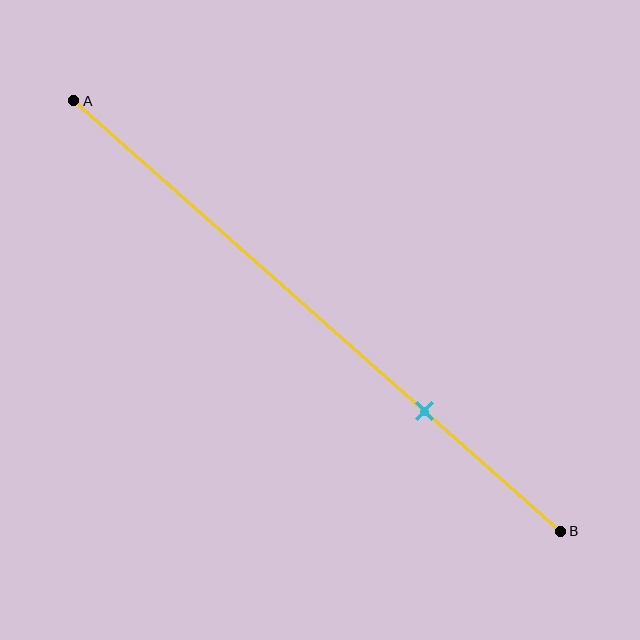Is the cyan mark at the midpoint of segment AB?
No, the mark is at about 70% from A, not at the 50% midpoint.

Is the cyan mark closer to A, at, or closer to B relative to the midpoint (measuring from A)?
The cyan mark is closer to point B than the midpoint of segment AB.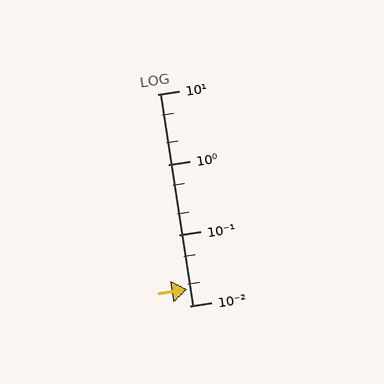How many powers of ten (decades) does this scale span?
The scale spans 3 decades, from 0.01 to 10.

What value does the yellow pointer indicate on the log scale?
The pointer indicates approximately 0.017.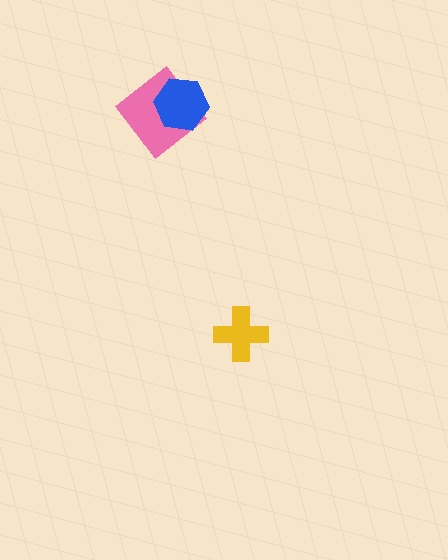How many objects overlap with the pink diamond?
1 object overlaps with the pink diamond.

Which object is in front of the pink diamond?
The blue hexagon is in front of the pink diamond.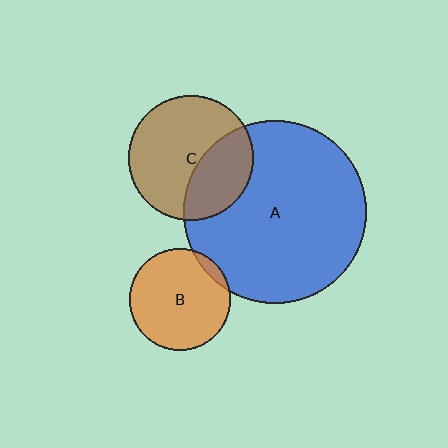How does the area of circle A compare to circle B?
Approximately 3.3 times.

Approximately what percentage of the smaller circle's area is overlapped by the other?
Approximately 35%.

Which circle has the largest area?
Circle A (blue).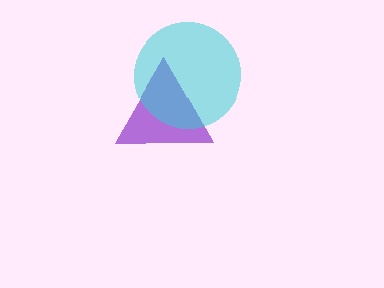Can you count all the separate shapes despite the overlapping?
Yes, there are 2 separate shapes.